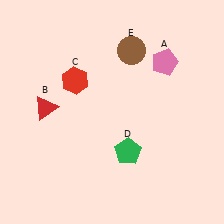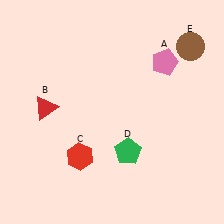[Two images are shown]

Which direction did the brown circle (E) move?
The brown circle (E) moved right.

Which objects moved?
The objects that moved are: the red hexagon (C), the brown circle (E).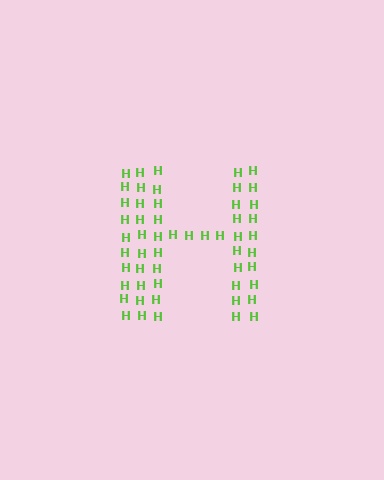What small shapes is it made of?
It is made of small letter H's.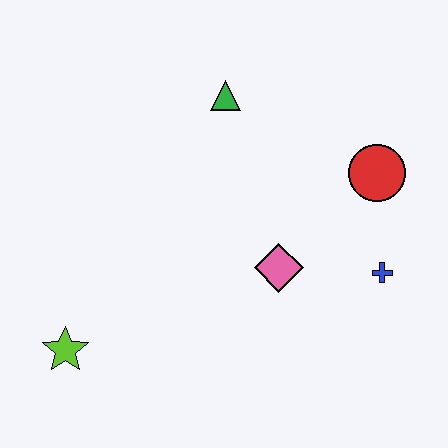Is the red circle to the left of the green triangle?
No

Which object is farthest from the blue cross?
The lime star is farthest from the blue cross.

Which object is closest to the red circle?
The blue cross is closest to the red circle.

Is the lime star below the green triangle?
Yes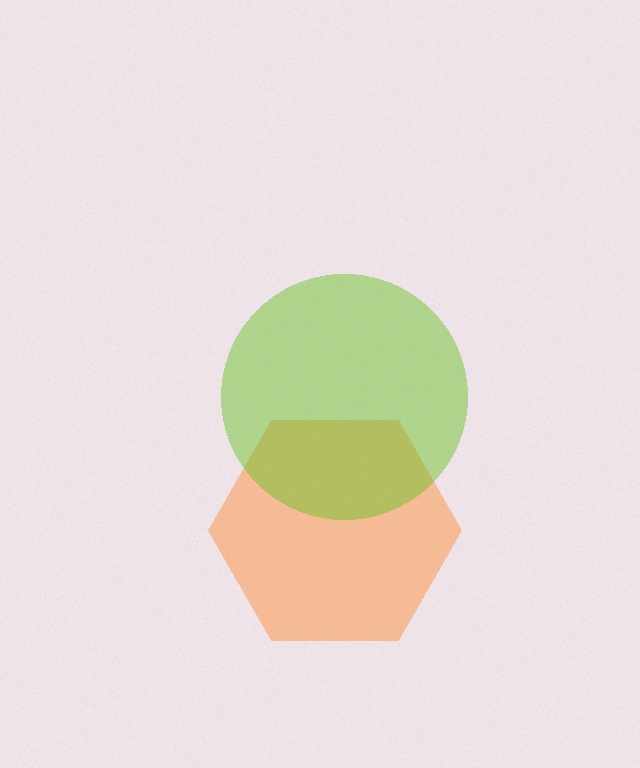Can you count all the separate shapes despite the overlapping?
Yes, there are 2 separate shapes.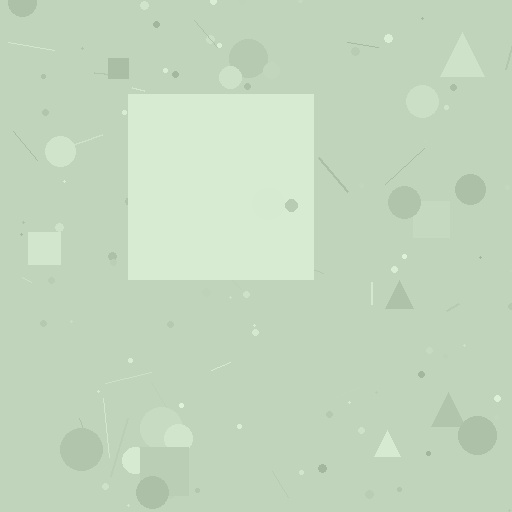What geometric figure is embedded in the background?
A square is embedded in the background.